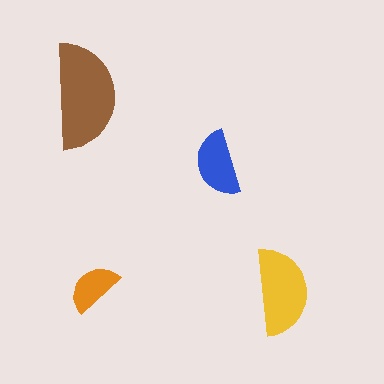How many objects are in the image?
There are 4 objects in the image.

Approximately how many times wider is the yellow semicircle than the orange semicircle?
About 1.5 times wider.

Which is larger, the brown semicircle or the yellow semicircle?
The brown one.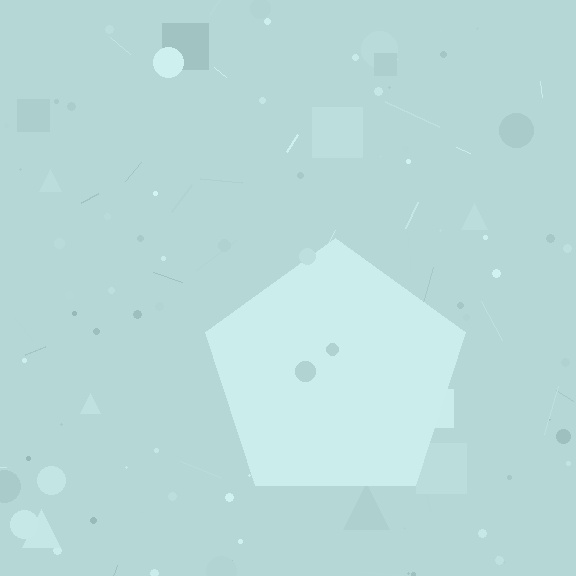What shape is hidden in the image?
A pentagon is hidden in the image.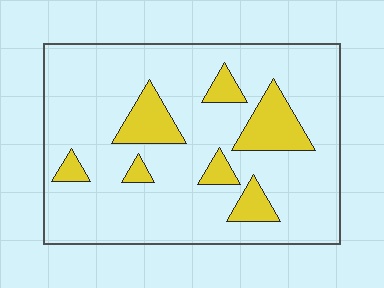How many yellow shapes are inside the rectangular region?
7.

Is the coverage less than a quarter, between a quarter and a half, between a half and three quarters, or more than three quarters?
Less than a quarter.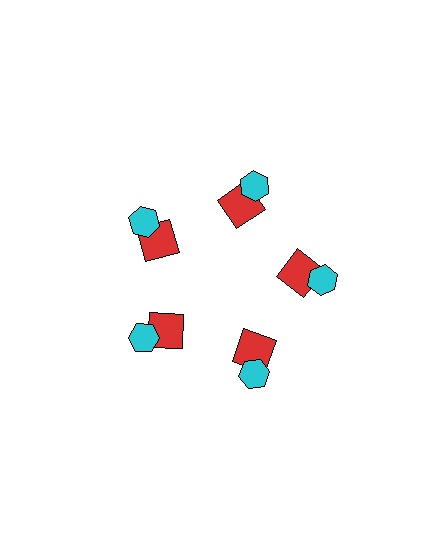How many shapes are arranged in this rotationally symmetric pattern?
There are 10 shapes, arranged in 5 groups of 2.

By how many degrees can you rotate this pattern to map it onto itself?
The pattern maps onto itself every 72 degrees of rotation.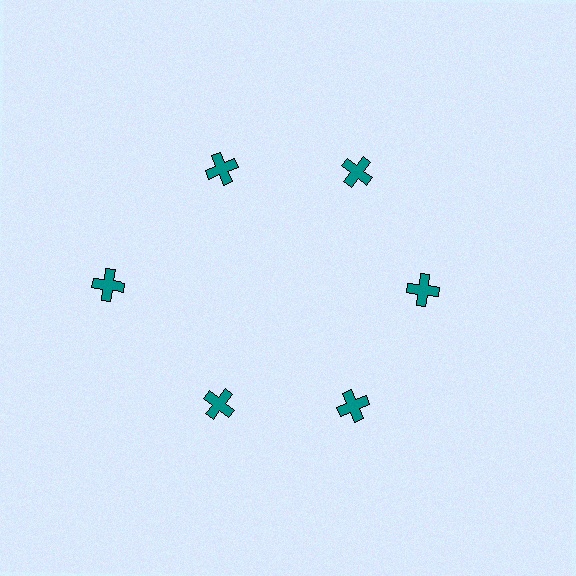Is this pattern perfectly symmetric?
No. The 6 teal crosses are arranged in a ring, but one element near the 9 o'clock position is pushed outward from the center, breaking the 6-fold rotational symmetry.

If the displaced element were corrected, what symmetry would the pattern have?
It would have 6-fold rotational symmetry — the pattern would map onto itself every 60 degrees.